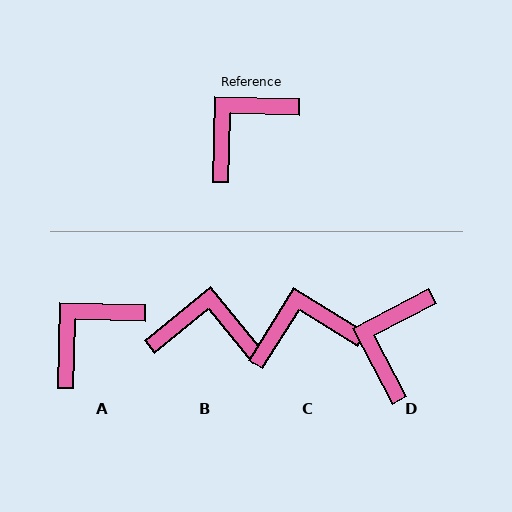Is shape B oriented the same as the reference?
No, it is off by about 49 degrees.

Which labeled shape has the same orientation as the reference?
A.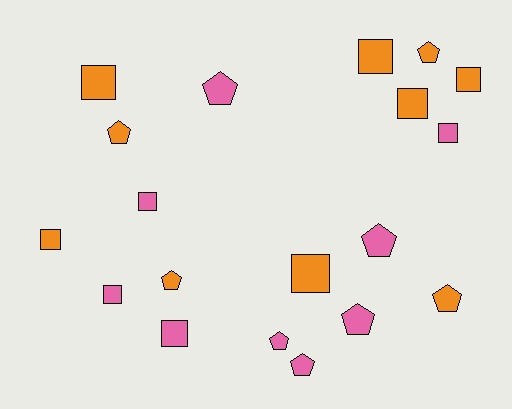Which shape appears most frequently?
Square, with 10 objects.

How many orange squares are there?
There are 6 orange squares.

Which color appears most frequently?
Orange, with 10 objects.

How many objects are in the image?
There are 19 objects.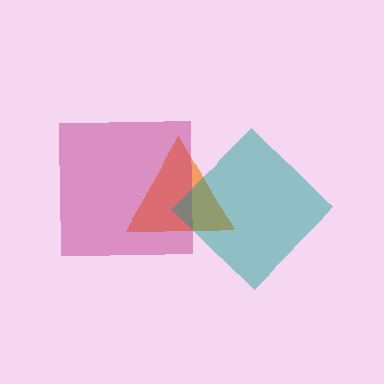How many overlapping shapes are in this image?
There are 3 overlapping shapes in the image.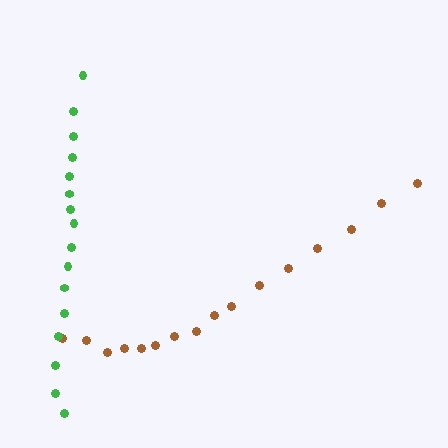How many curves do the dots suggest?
There are 2 distinct paths.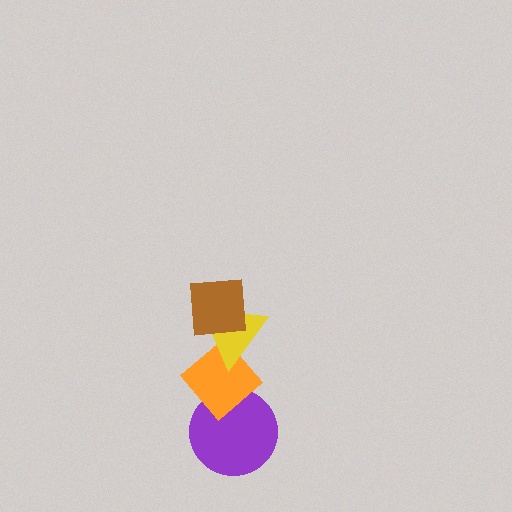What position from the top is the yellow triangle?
The yellow triangle is 2nd from the top.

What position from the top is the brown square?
The brown square is 1st from the top.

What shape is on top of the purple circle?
The orange diamond is on top of the purple circle.